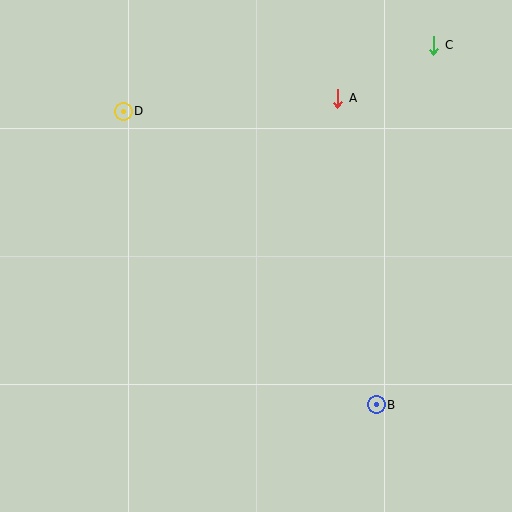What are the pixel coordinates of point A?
Point A is at (338, 98).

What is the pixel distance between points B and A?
The distance between B and A is 309 pixels.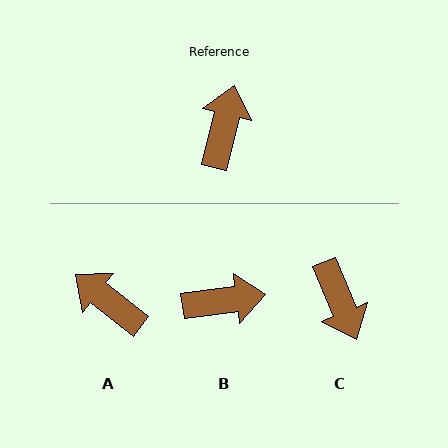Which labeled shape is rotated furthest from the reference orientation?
C, about 143 degrees away.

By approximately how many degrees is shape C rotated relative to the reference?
Approximately 143 degrees clockwise.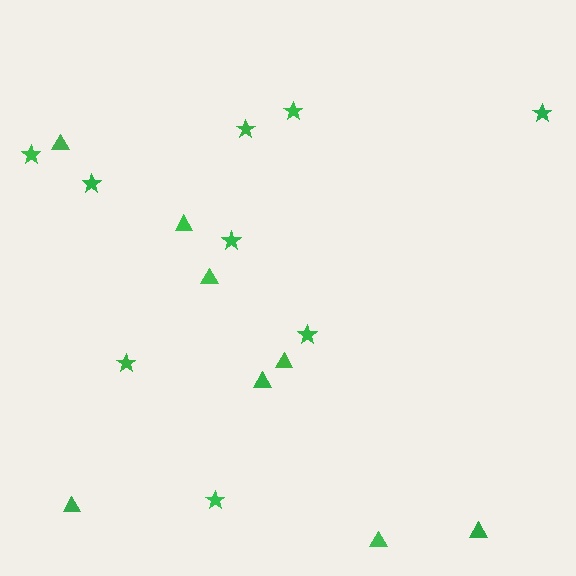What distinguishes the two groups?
There are 2 groups: one group of triangles (8) and one group of stars (9).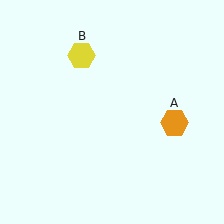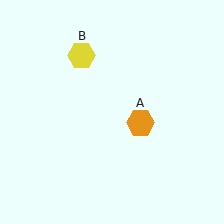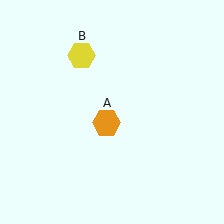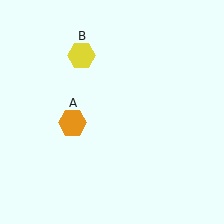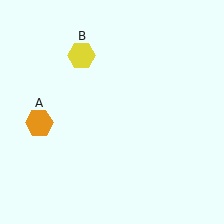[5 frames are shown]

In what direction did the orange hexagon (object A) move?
The orange hexagon (object A) moved left.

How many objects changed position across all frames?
1 object changed position: orange hexagon (object A).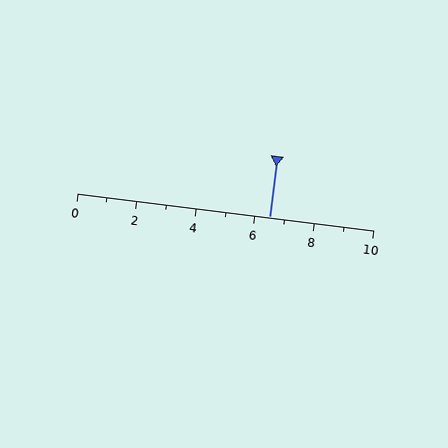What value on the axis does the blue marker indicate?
The marker indicates approximately 6.5.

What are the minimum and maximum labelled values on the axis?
The axis runs from 0 to 10.